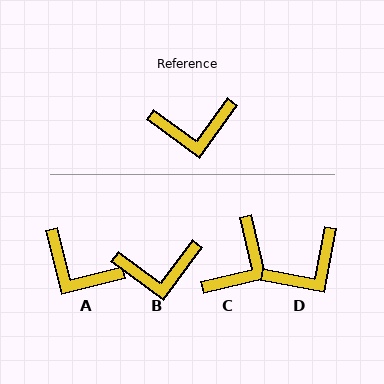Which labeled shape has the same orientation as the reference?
B.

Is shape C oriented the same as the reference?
No, it is off by about 50 degrees.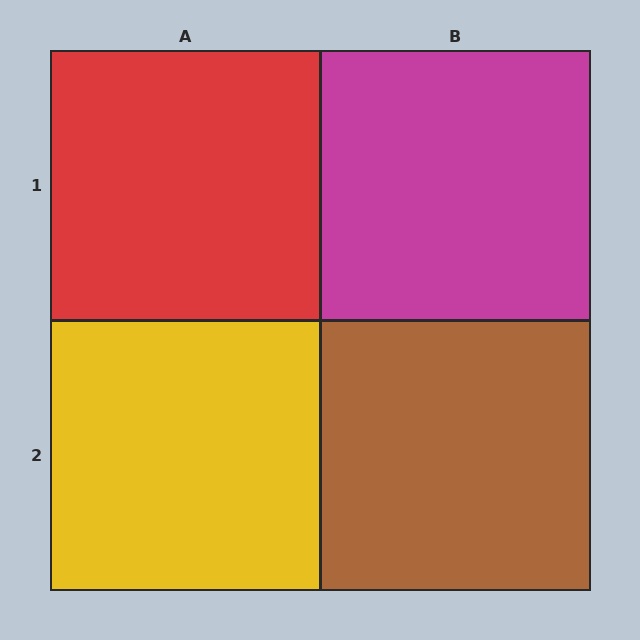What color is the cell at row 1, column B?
Magenta.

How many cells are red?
1 cell is red.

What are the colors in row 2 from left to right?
Yellow, brown.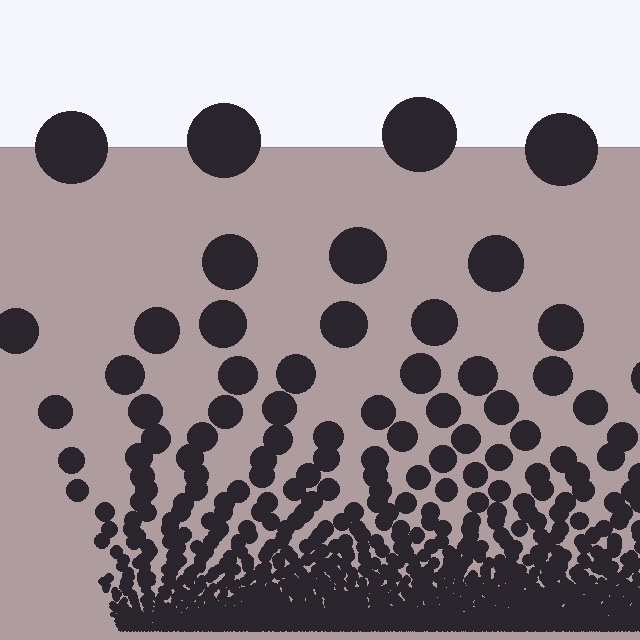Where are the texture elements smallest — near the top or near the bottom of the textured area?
Near the bottom.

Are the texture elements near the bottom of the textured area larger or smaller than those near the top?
Smaller. The gradient is inverted — elements near the bottom are smaller and denser.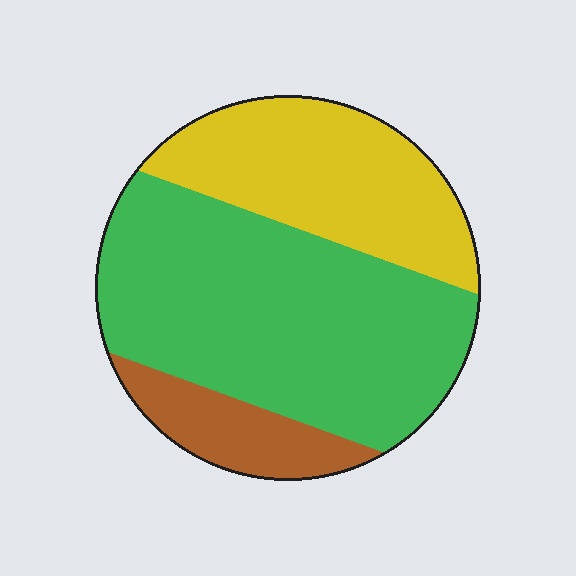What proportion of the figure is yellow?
Yellow takes up about one third (1/3) of the figure.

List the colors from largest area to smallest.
From largest to smallest: green, yellow, brown.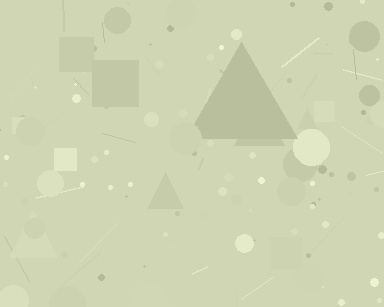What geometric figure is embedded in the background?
A triangle is embedded in the background.